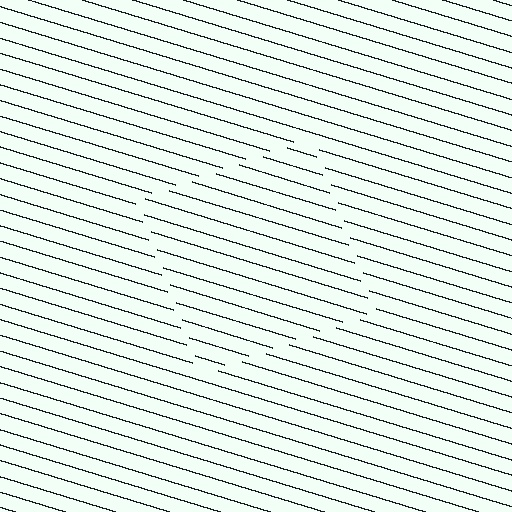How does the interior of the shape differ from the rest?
The interior of the shape contains the same grating, shifted by half a period — the contour is defined by the phase discontinuity where line-ends from the inner and outer gratings abut.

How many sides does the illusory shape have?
4 sides — the line-ends trace a square.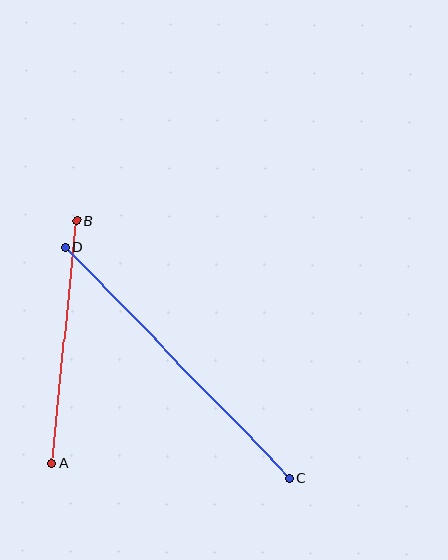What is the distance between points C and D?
The distance is approximately 322 pixels.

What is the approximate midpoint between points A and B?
The midpoint is at approximately (64, 342) pixels.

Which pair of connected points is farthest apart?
Points C and D are farthest apart.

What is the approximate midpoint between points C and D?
The midpoint is at approximately (177, 363) pixels.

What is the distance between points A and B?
The distance is approximately 243 pixels.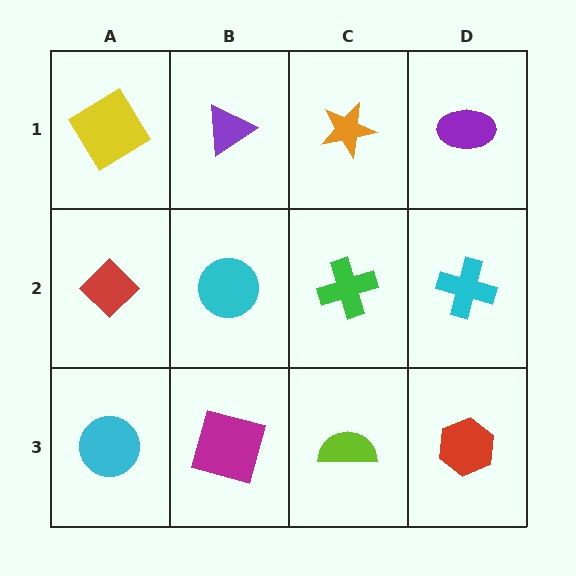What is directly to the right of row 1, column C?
A purple ellipse.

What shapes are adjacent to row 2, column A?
A yellow diamond (row 1, column A), a cyan circle (row 3, column A), a cyan circle (row 2, column B).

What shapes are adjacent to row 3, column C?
A green cross (row 2, column C), a magenta square (row 3, column B), a red hexagon (row 3, column D).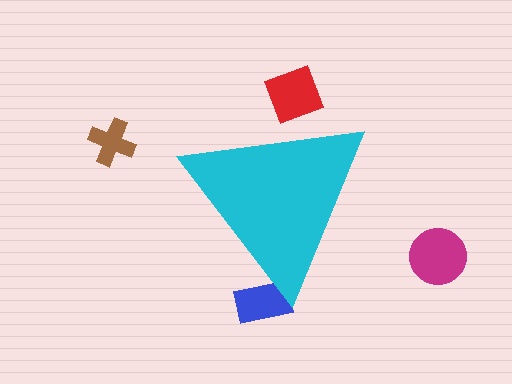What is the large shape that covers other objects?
A cyan triangle.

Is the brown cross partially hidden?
No, the brown cross is fully visible.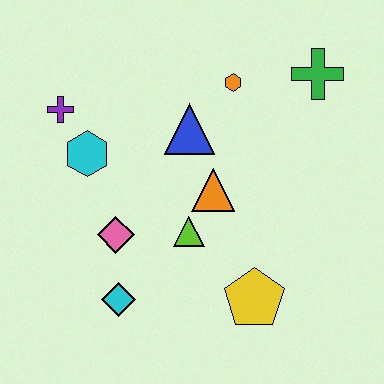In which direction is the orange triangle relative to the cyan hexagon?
The orange triangle is to the right of the cyan hexagon.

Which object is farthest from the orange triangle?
The purple cross is farthest from the orange triangle.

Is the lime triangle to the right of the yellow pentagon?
No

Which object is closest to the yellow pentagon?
The lime triangle is closest to the yellow pentagon.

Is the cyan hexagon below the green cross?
Yes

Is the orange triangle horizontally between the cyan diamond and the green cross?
Yes